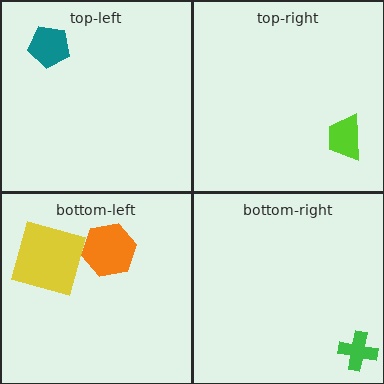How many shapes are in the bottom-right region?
1.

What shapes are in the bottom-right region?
The green cross.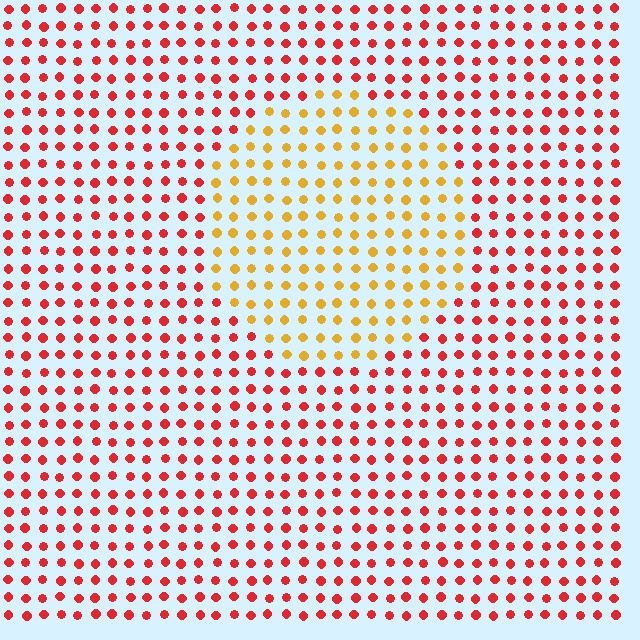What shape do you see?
I see a circle.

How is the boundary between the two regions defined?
The boundary is defined purely by a slight shift in hue (about 45 degrees). Spacing, size, and orientation are identical on both sides.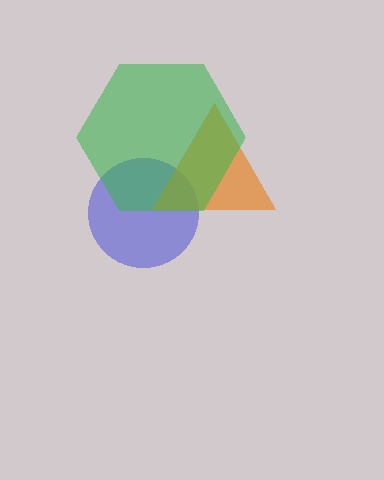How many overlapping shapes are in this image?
There are 3 overlapping shapes in the image.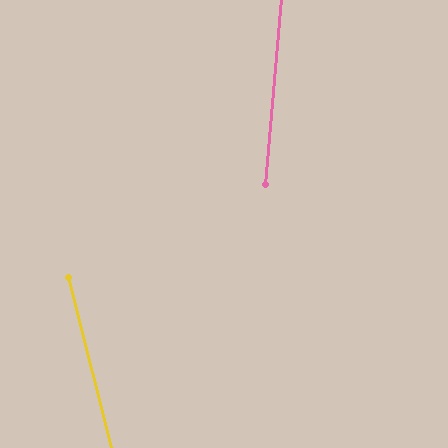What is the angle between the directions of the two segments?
Approximately 19 degrees.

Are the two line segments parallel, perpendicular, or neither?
Neither parallel nor perpendicular — they differ by about 19°.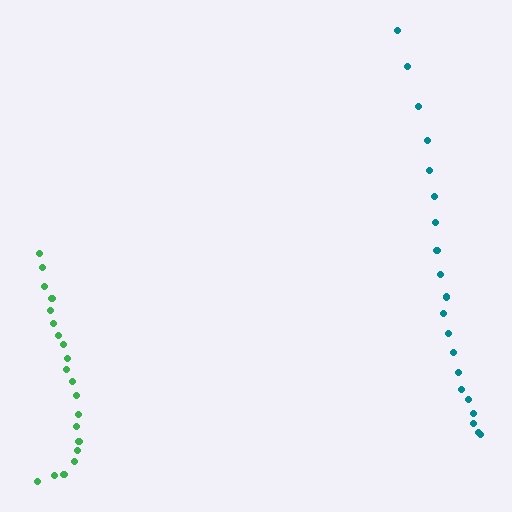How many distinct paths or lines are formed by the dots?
There are 2 distinct paths.